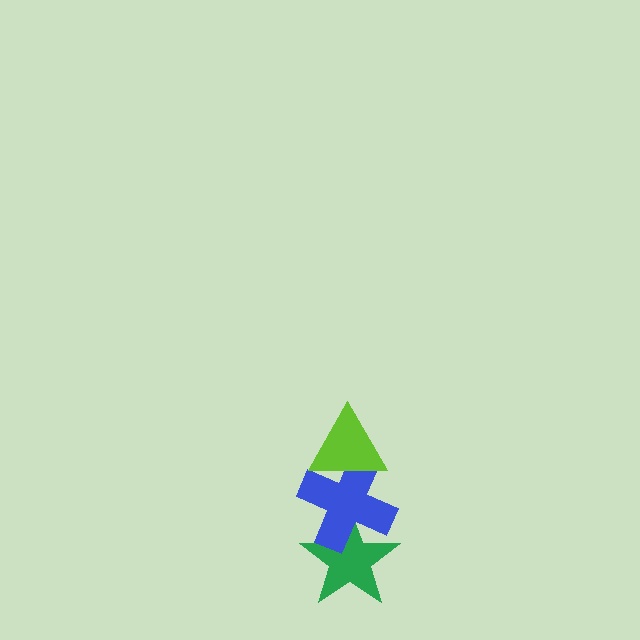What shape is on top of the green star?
The blue cross is on top of the green star.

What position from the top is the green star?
The green star is 3rd from the top.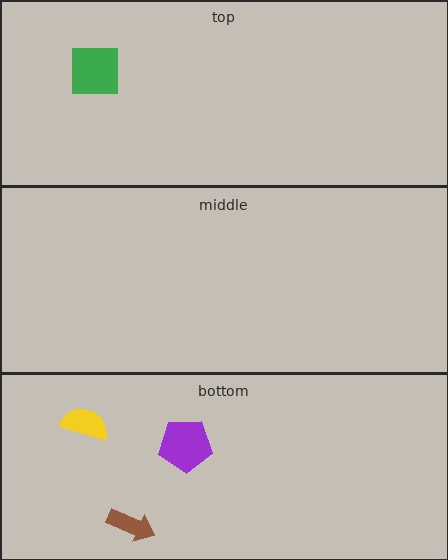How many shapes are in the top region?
1.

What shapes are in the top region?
The green square.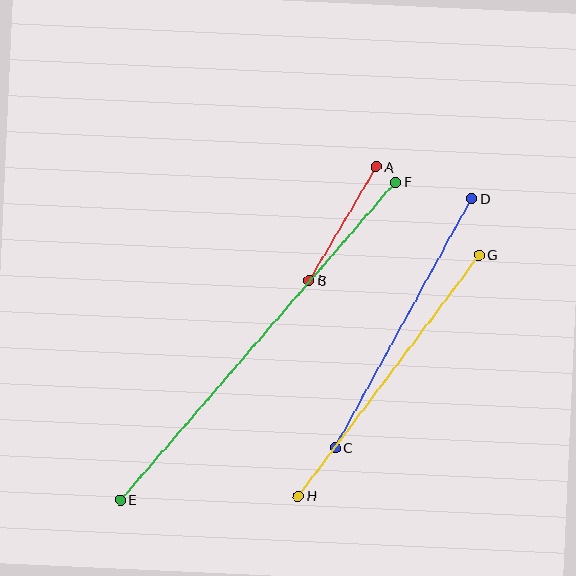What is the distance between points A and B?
The distance is approximately 132 pixels.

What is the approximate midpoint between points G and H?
The midpoint is at approximately (389, 376) pixels.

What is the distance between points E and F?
The distance is approximately 420 pixels.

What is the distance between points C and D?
The distance is approximately 284 pixels.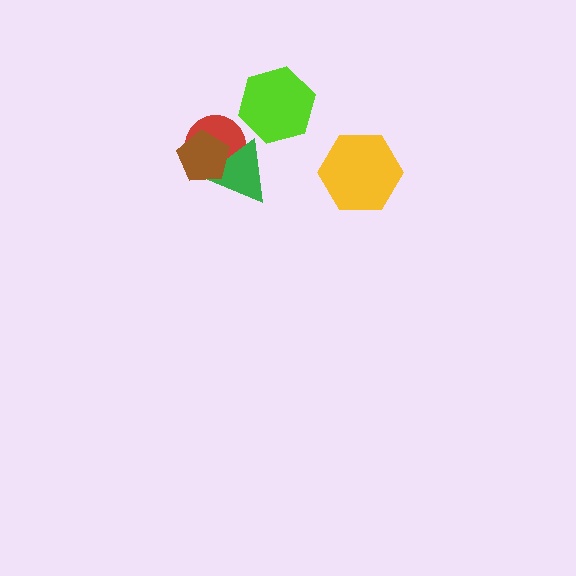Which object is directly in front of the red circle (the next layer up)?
The green triangle is directly in front of the red circle.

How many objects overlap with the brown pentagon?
2 objects overlap with the brown pentagon.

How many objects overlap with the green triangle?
2 objects overlap with the green triangle.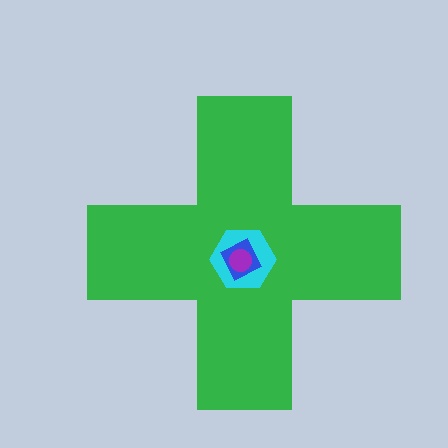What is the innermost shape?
The purple circle.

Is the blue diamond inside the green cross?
Yes.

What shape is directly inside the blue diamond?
The purple circle.